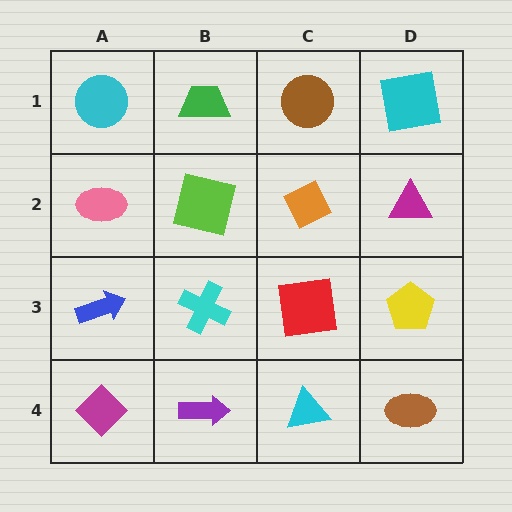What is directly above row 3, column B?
A lime square.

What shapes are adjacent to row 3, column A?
A pink ellipse (row 2, column A), a magenta diamond (row 4, column A), a cyan cross (row 3, column B).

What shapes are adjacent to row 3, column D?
A magenta triangle (row 2, column D), a brown ellipse (row 4, column D), a red square (row 3, column C).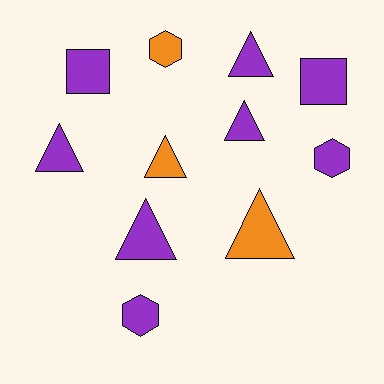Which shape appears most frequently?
Triangle, with 6 objects.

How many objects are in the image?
There are 11 objects.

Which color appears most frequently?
Purple, with 8 objects.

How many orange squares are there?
There are no orange squares.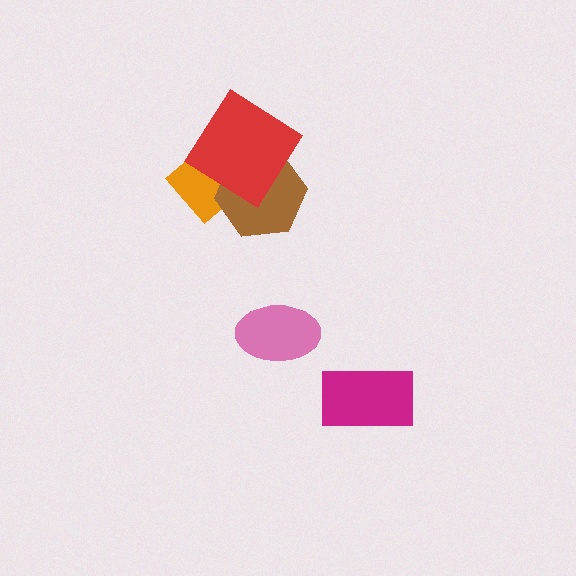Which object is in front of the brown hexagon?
The red diamond is in front of the brown hexagon.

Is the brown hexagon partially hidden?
Yes, it is partially covered by another shape.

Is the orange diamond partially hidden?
Yes, it is partially covered by another shape.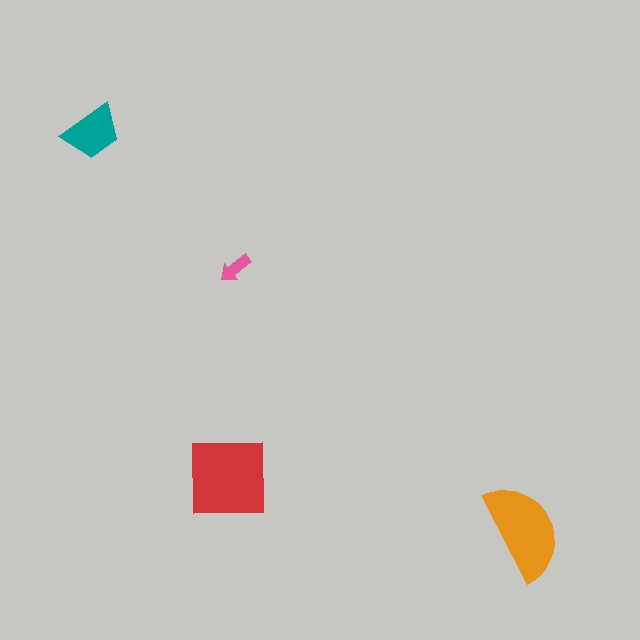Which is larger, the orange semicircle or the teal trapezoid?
The orange semicircle.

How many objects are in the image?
There are 4 objects in the image.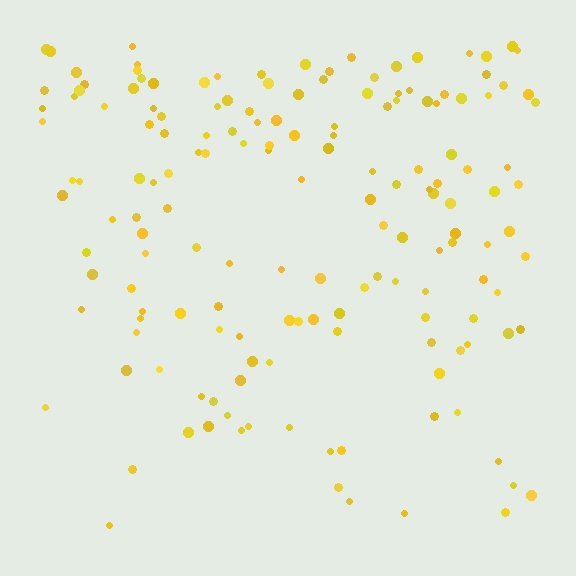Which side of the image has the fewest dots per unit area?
The bottom.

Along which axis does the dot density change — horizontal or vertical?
Vertical.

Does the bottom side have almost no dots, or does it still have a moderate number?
Still a moderate number, just noticeably fewer than the top.